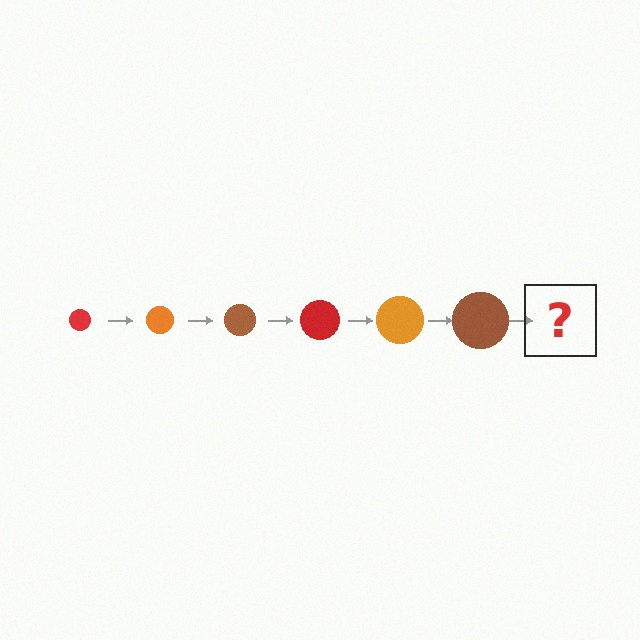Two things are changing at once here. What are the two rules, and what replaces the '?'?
The two rules are that the circle grows larger each step and the color cycles through red, orange, and brown. The '?' should be a red circle, larger than the previous one.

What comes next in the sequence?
The next element should be a red circle, larger than the previous one.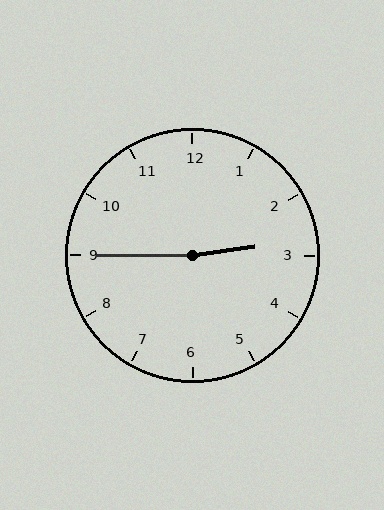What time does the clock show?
2:45.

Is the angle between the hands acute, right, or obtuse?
It is obtuse.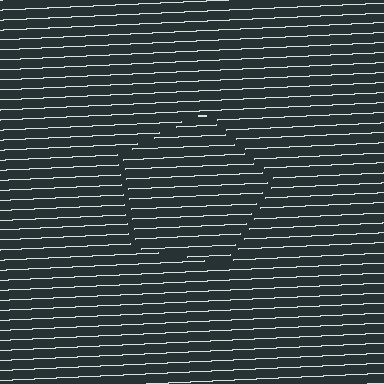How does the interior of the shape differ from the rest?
The interior of the shape contains the same grating, shifted by half a period — the contour is defined by the phase discontinuity where line-ends from the inner and outer gratings abut.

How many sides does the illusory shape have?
5 sides — the line-ends trace a pentagon.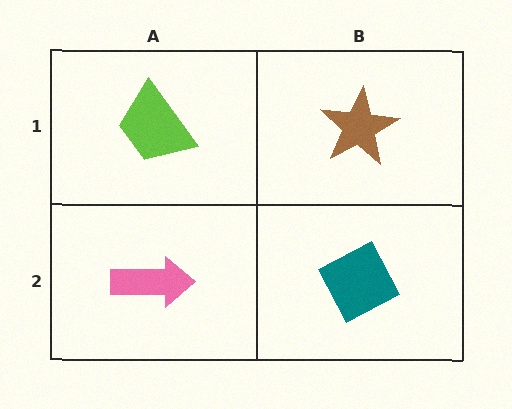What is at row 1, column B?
A brown star.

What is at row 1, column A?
A lime trapezoid.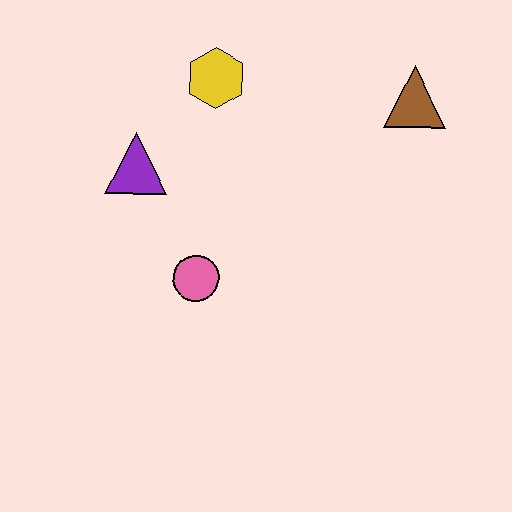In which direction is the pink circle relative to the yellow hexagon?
The pink circle is below the yellow hexagon.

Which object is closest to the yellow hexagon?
The purple triangle is closest to the yellow hexagon.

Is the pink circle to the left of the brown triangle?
Yes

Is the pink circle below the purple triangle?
Yes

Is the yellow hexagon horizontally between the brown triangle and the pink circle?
Yes